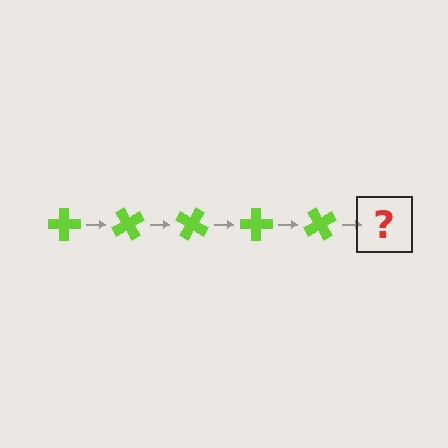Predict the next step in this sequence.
The next step is a lime cross rotated 300 degrees.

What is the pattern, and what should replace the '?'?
The pattern is that the cross rotates 60 degrees each step. The '?' should be a lime cross rotated 300 degrees.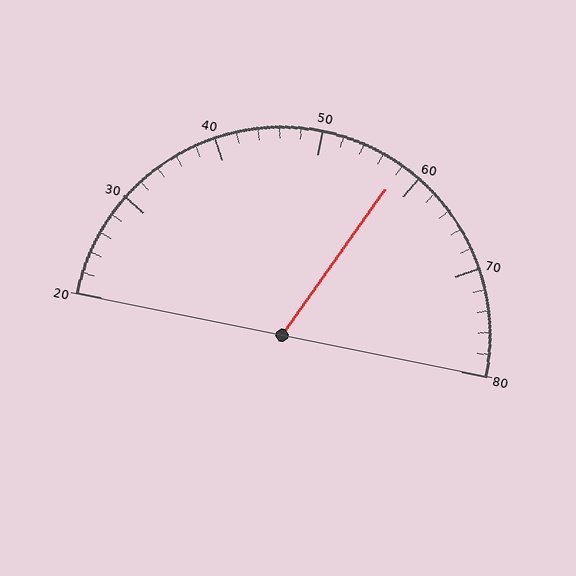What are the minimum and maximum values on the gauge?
The gauge ranges from 20 to 80.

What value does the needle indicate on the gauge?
The needle indicates approximately 58.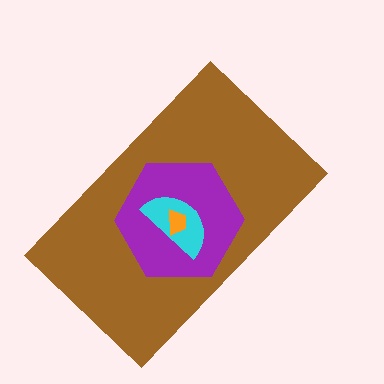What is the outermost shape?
The brown rectangle.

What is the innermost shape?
The orange trapezoid.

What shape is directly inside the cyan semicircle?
The orange trapezoid.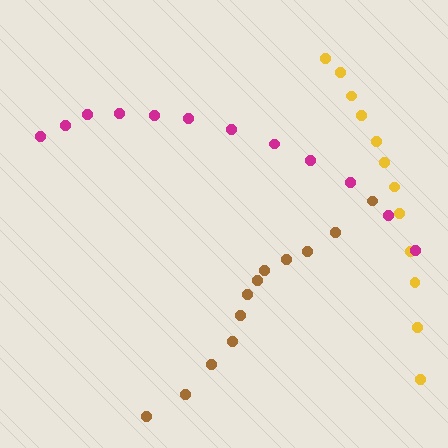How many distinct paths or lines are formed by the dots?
There are 3 distinct paths.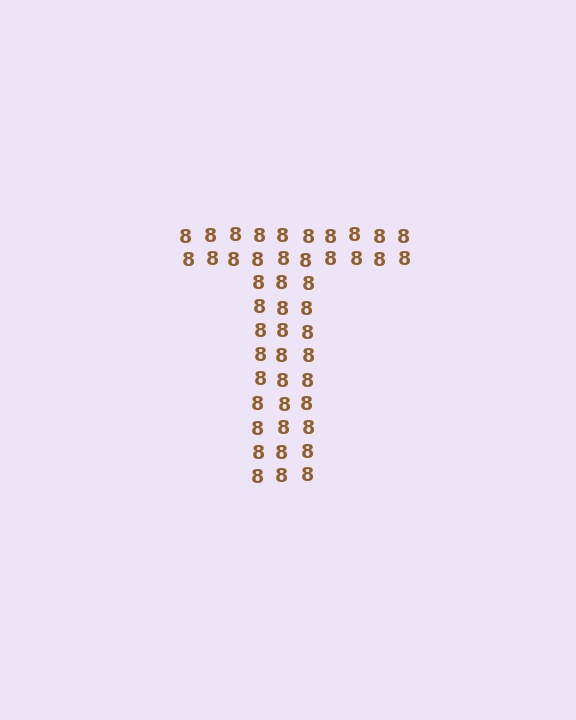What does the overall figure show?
The overall figure shows the letter T.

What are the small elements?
The small elements are digit 8's.